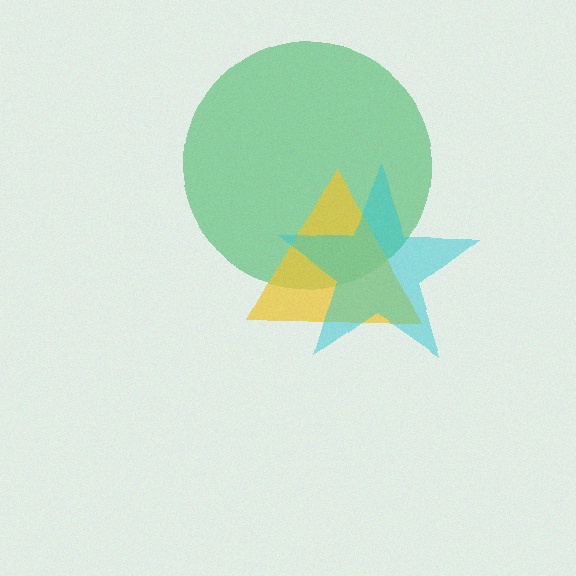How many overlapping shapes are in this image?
There are 3 overlapping shapes in the image.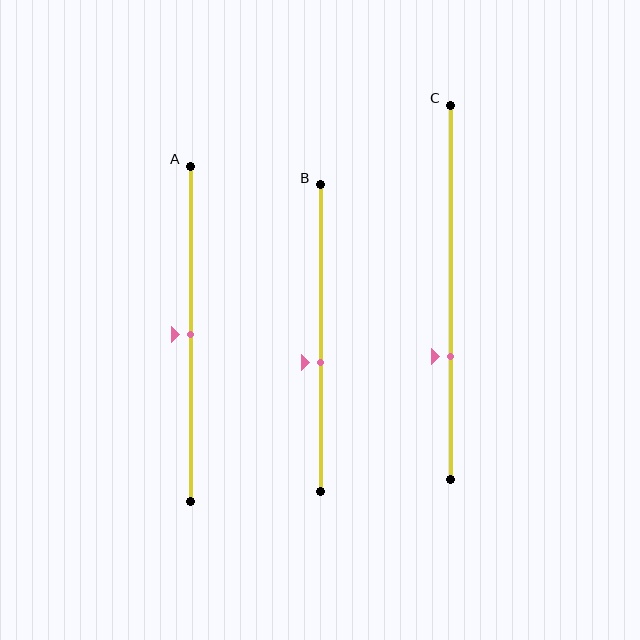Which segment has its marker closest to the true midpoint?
Segment A has its marker closest to the true midpoint.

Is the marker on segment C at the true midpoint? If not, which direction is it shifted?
No, the marker on segment C is shifted downward by about 17% of the segment length.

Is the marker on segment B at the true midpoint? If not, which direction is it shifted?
No, the marker on segment B is shifted downward by about 8% of the segment length.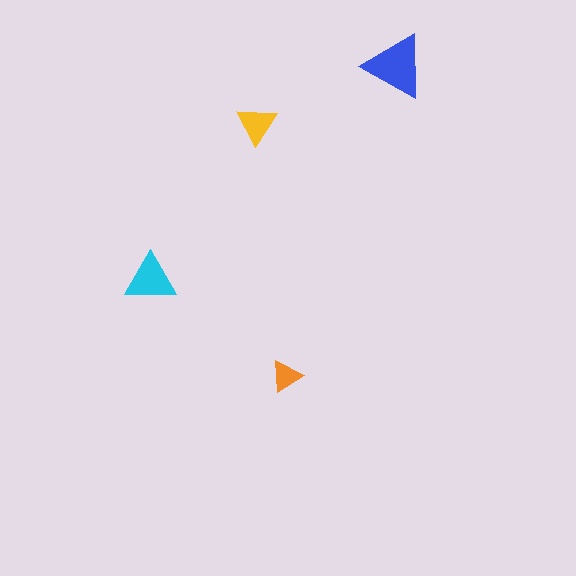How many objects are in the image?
There are 4 objects in the image.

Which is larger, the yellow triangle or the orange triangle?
The yellow one.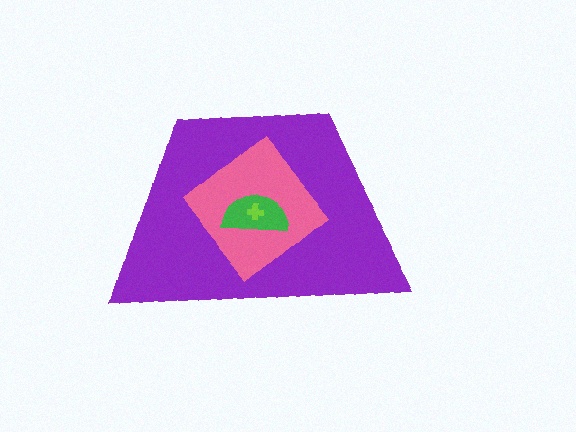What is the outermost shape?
The purple trapezoid.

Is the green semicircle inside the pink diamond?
Yes.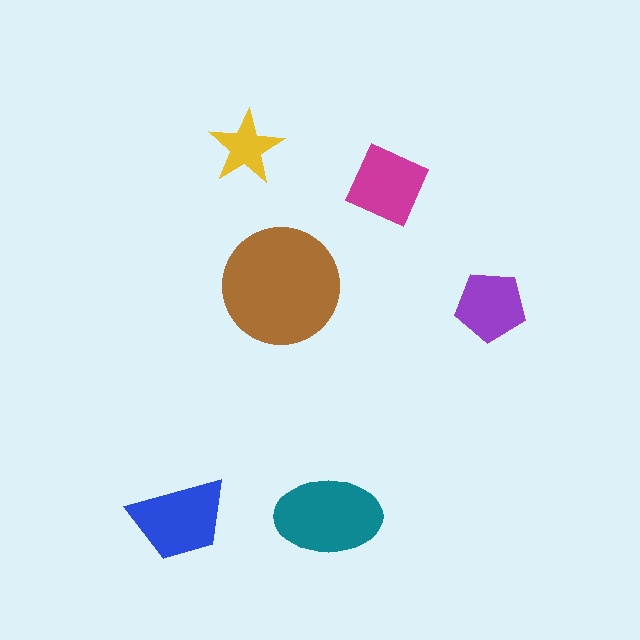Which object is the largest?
The brown circle.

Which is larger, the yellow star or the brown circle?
The brown circle.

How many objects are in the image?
There are 6 objects in the image.